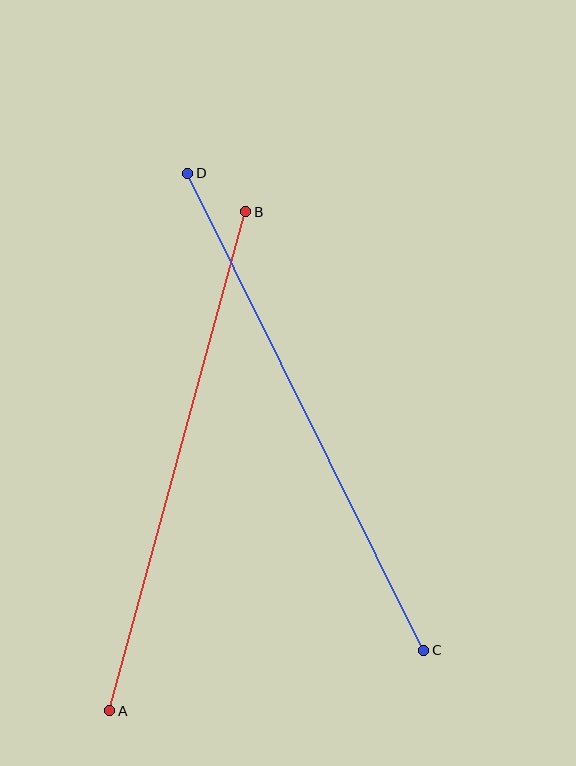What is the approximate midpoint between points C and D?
The midpoint is at approximately (306, 412) pixels.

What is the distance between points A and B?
The distance is approximately 517 pixels.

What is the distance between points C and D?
The distance is approximately 532 pixels.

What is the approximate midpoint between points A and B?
The midpoint is at approximately (178, 461) pixels.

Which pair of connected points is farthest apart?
Points C and D are farthest apart.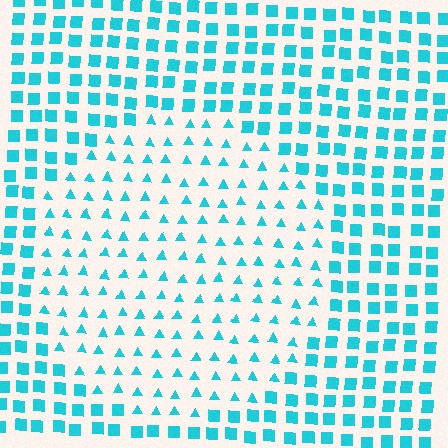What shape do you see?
I see a circle.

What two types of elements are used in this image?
The image uses triangles inside the circle region and squares outside it.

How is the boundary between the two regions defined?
The boundary is defined by a change in element shape: triangles inside vs. squares outside. All elements share the same color and spacing.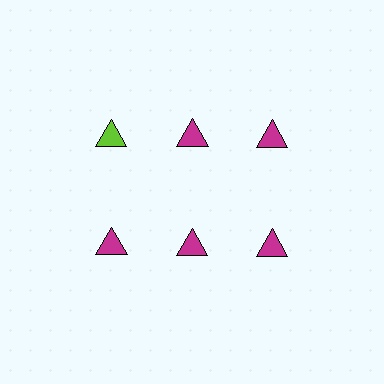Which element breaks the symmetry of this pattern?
The lime triangle in the top row, leftmost column breaks the symmetry. All other shapes are magenta triangles.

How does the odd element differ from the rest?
It has a different color: lime instead of magenta.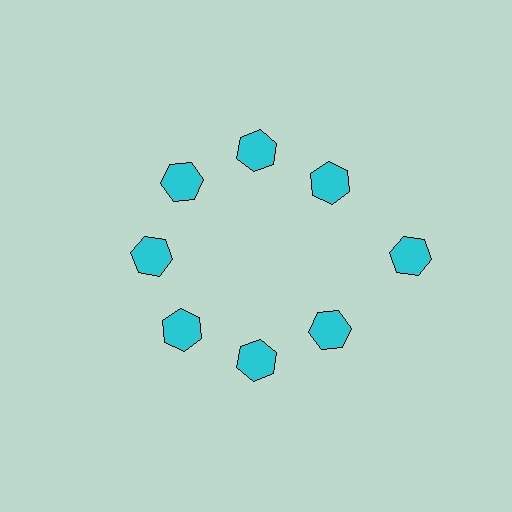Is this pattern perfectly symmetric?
No. The 8 cyan hexagons are arranged in a ring, but one element near the 3 o'clock position is pushed outward from the center, breaking the 8-fold rotational symmetry.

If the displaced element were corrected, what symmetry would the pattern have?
It would have 8-fold rotational symmetry — the pattern would map onto itself every 45 degrees.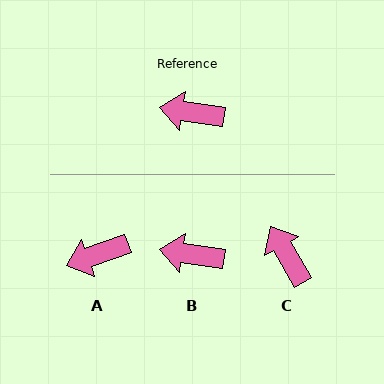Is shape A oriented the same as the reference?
No, it is off by about 28 degrees.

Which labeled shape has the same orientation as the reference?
B.